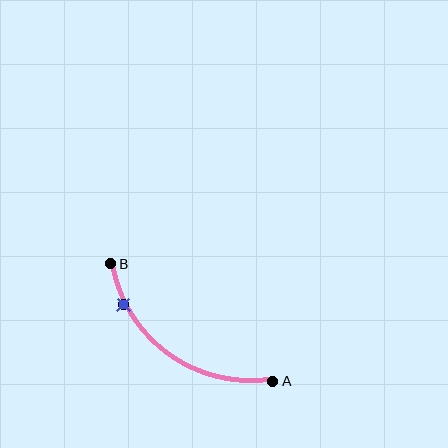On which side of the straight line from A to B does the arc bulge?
The arc bulges below and to the left of the straight line connecting A and B.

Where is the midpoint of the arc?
The arc midpoint is the point on the curve farthest from the straight line joining A and B. It sits below and to the left of that line.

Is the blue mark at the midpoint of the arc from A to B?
No. The blue mark lies on the arc but is closer to endpoint B. The arc midpoint would be at the point on the curve equidistant along the arc from both A and B.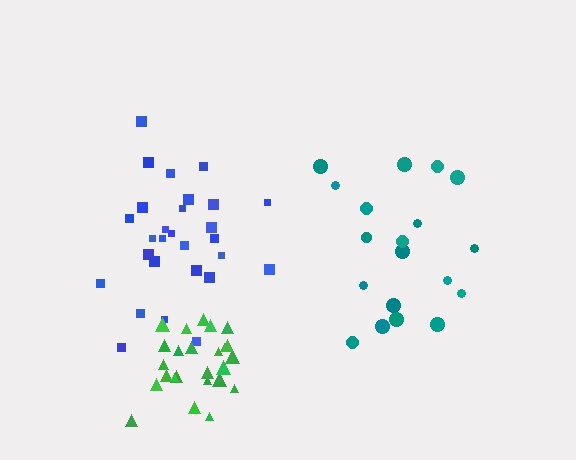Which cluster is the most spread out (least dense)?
Teal.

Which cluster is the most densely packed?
Green.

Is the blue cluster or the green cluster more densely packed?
Green.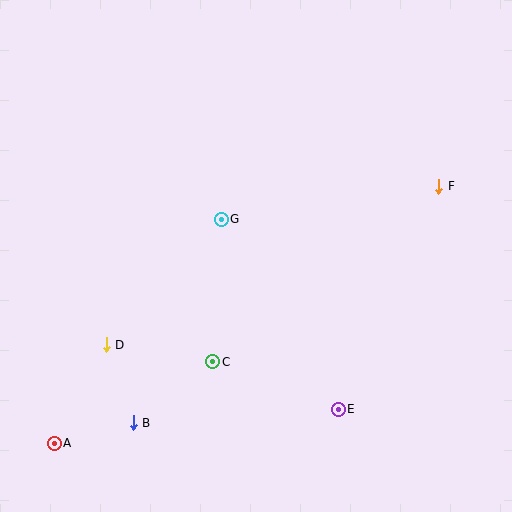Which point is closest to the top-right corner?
Point F is closest to the top-right corner.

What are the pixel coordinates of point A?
Point A is at (54, 443).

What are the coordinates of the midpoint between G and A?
The midpoint between G and A is at (138, 331).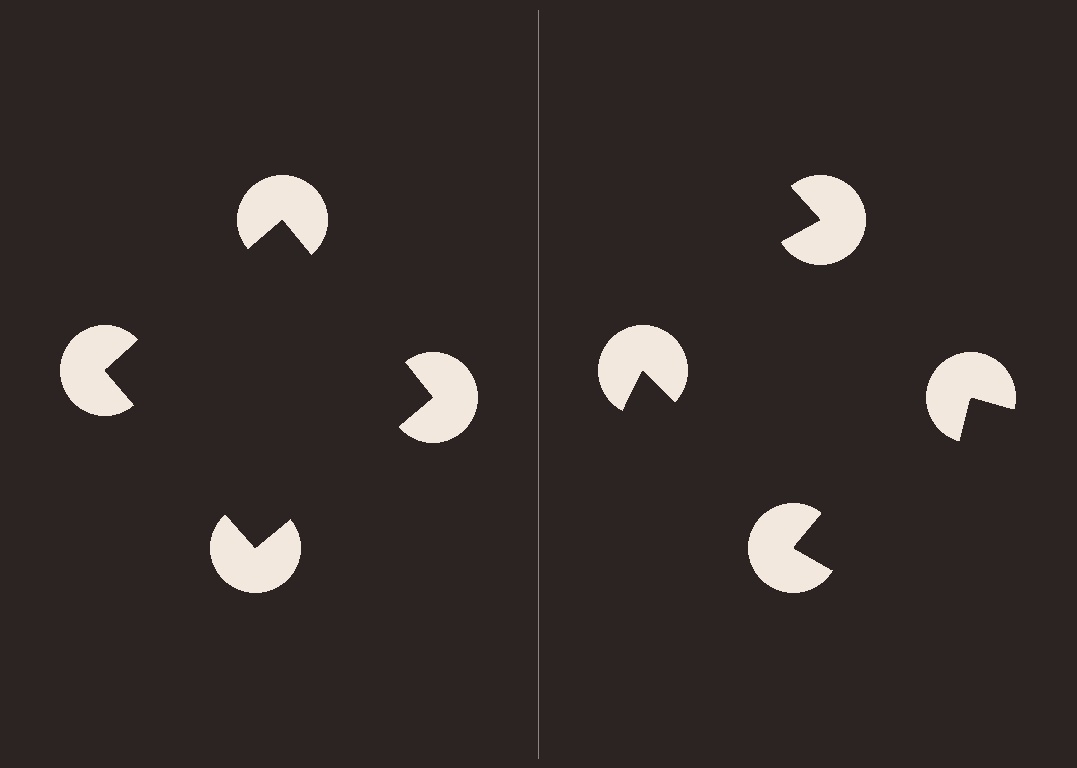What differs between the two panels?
The pac-man discs are positioned identically on both sides; only the wedge orientations differ. On the left they align to a square; on the right they are misaligned.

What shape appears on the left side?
An illusory square.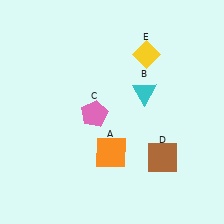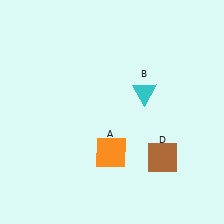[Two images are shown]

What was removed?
The pink pentagon (C), the yellow diamond (E) were removed in Image 2.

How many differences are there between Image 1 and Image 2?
There are 2 differences between the two images.